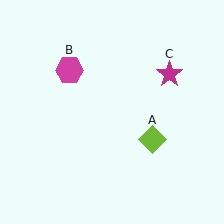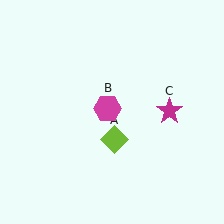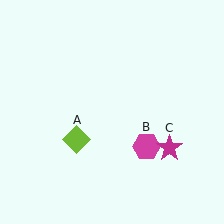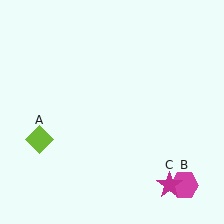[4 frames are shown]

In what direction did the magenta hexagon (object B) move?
The magenta hexagon (object B) moved down and to the right.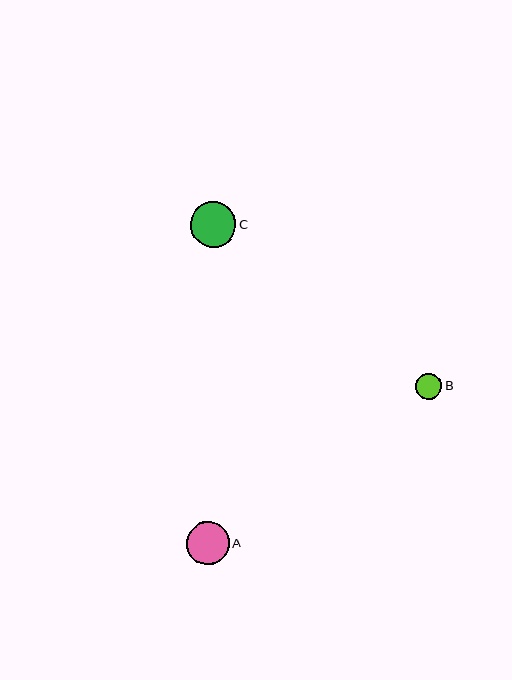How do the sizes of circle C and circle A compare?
Circle C and circle A are approximately the same size.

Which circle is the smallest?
Circle B is the smallest with a size of approximately 26 pixels.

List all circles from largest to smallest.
From largest to smallest: C, A, B.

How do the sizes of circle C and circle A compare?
Circle C and circle A are approximately the same size.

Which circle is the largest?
Circle C is the largest with a size of approximately 46 pixels.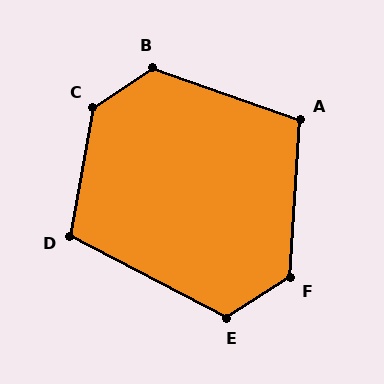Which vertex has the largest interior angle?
C, at approximately 134 degrees.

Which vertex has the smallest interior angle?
A, at approximately 106 degrees.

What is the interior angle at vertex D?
Approximately 107 degrees (obtuse).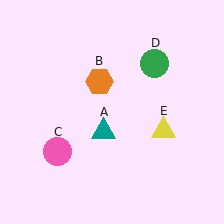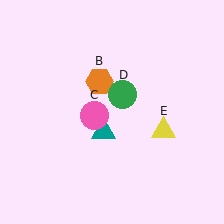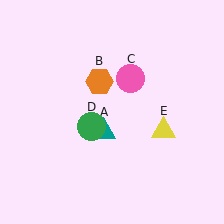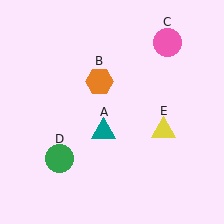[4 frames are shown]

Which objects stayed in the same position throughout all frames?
Teal triangle (object A) and orange hexagon (object B) and yellow triangle (object E) remained stationary.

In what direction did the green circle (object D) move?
The green circle (object D) moved down and to the left.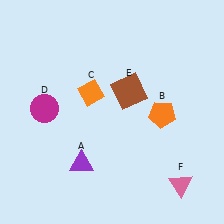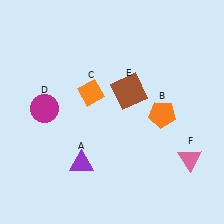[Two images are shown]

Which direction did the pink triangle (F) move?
The pink triangle (F) moved up.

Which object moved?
The pink triangle (F) moved up.